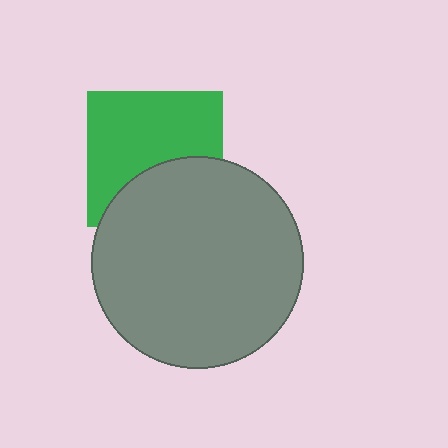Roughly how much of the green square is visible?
About half of it is visible (roughly 62%).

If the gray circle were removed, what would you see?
You would see the complete green square.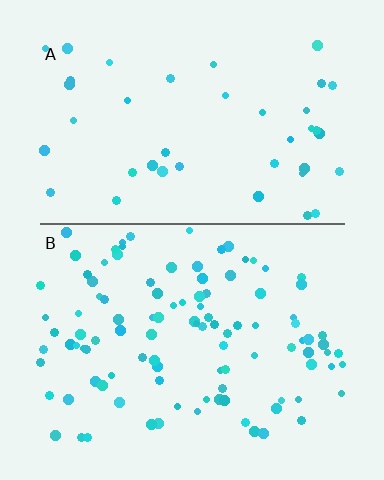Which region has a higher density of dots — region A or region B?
B (the bottom).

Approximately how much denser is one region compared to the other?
Approximately 2.6× — region B over region A.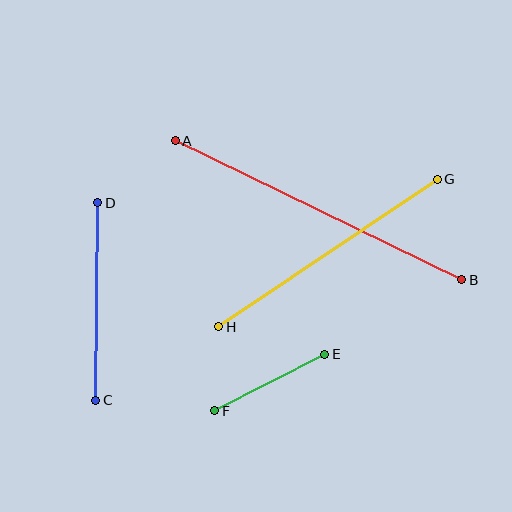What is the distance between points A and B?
The distance is approximately 319 pixels.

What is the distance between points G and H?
The distance is approximately 263 pixels.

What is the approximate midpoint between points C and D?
The midpoint is at approximately (97, 302) pixels.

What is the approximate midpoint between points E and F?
The midpoint is at approximately (270, 383) pixels.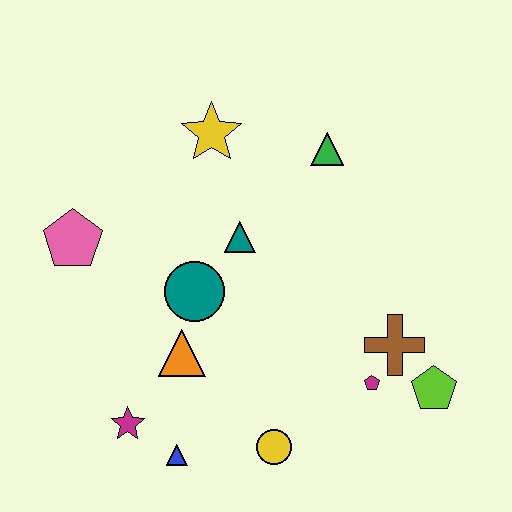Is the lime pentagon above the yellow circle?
Yes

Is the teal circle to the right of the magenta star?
Yes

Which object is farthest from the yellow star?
The lime pentagon is farthest from the yellow star.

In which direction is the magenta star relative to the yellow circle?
The magenta star is to the left of the yellow circle.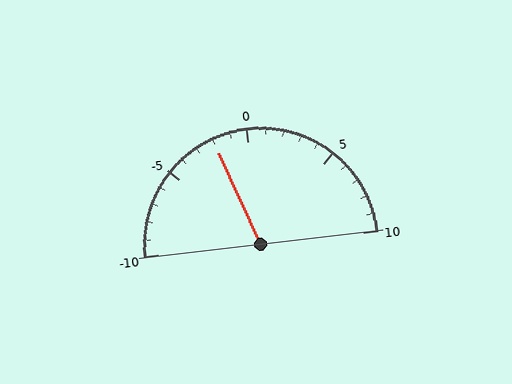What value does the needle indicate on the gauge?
The needle indicates approximately -2.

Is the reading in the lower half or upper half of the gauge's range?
The reading is in the lower half of the range (-10 to 10).